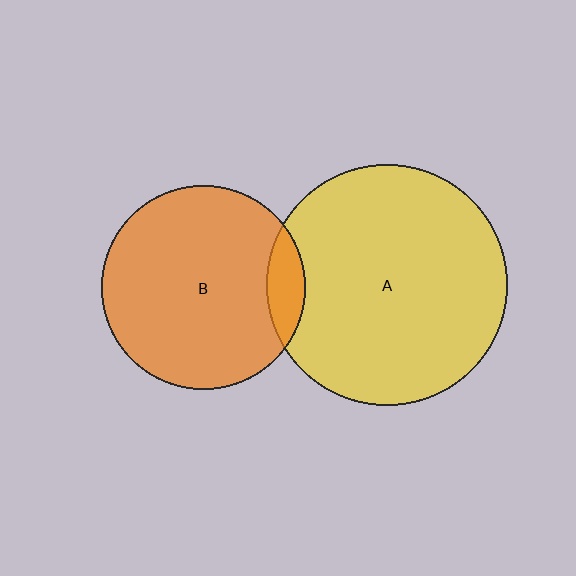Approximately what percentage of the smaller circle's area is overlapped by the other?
Approximately 10%.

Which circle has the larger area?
Circle A (yellow).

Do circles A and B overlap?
Yes.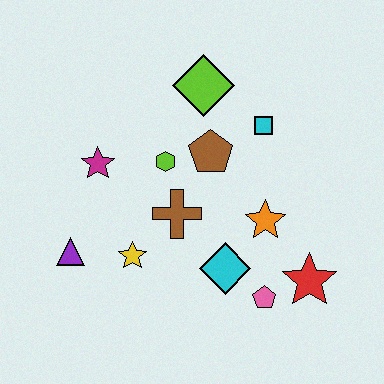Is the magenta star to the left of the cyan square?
Yes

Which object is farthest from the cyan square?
The purple triangle is farthest from the cyan square.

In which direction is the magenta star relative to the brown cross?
The magenta star is to the left of the brown cross.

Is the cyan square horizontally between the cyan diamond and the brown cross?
No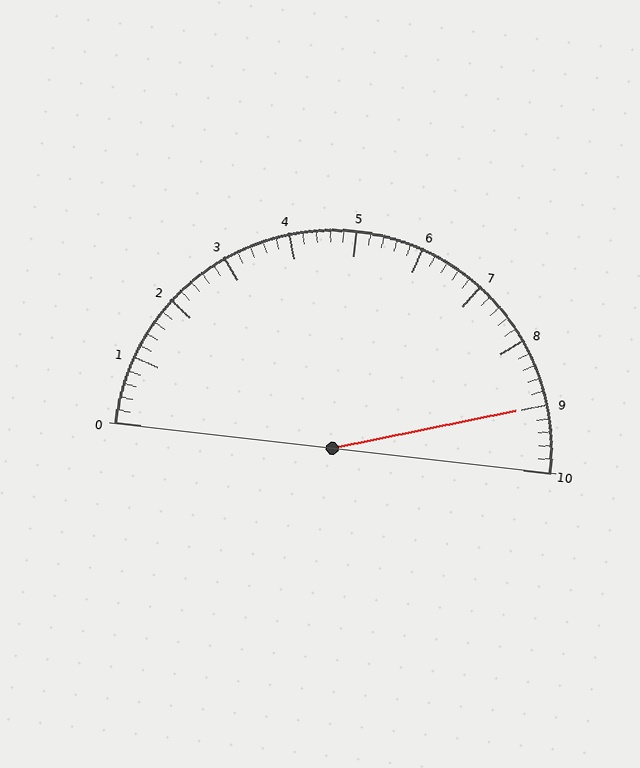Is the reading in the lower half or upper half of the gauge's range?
The reading is in the upper half of the range (0 to 10).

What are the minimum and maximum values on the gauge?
The gauge ranges from 0 to 10.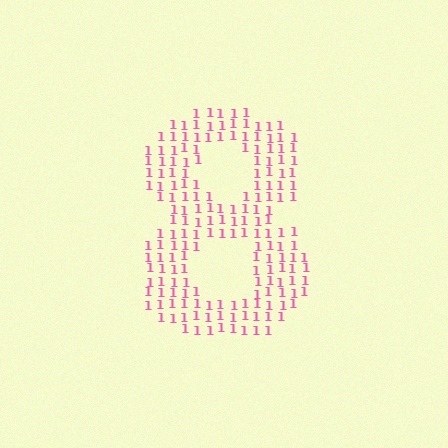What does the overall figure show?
The overall figure shows the digit 8.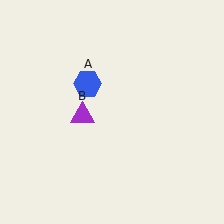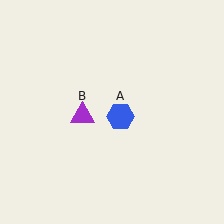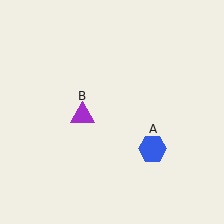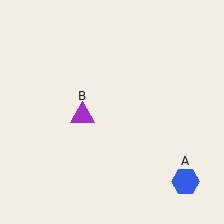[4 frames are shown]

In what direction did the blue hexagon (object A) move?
The blue hexagon (object A) moved down and to the right.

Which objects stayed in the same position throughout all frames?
Purple triangle (object B) remained stationary.